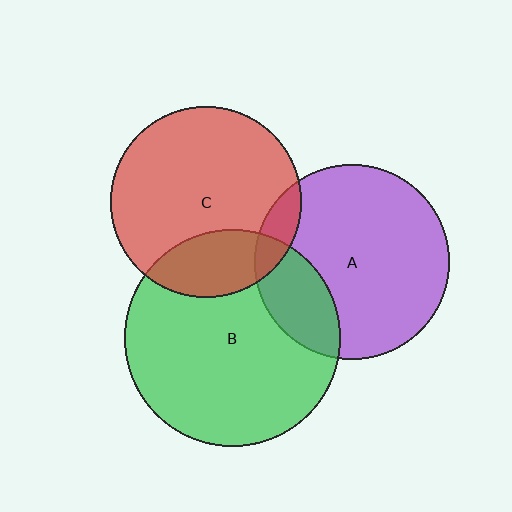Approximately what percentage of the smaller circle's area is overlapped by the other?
Approximately 10%.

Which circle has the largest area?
Circle B (green).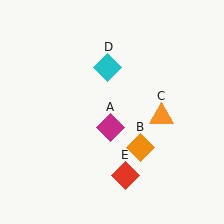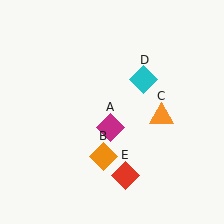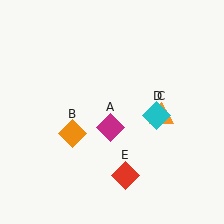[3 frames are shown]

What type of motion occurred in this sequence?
The orange diamond (object B), cyan diamond (object D) rotated clockwise around the center of the scene.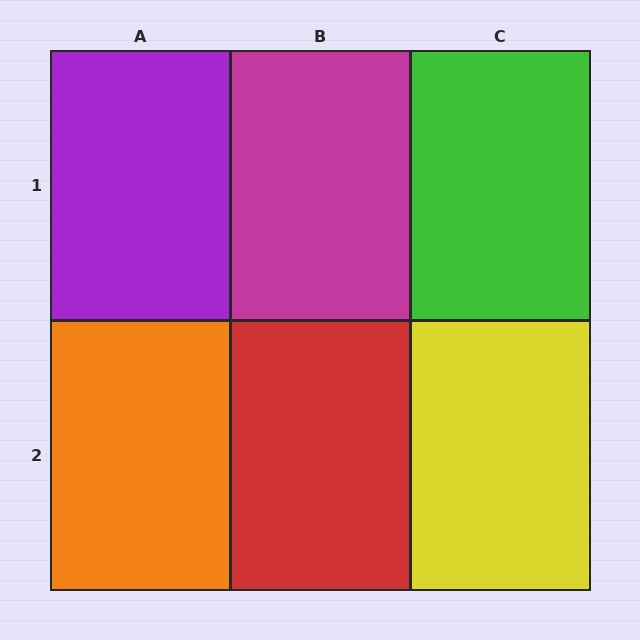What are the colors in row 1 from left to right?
Purple, magenta, green.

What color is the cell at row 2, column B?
Red.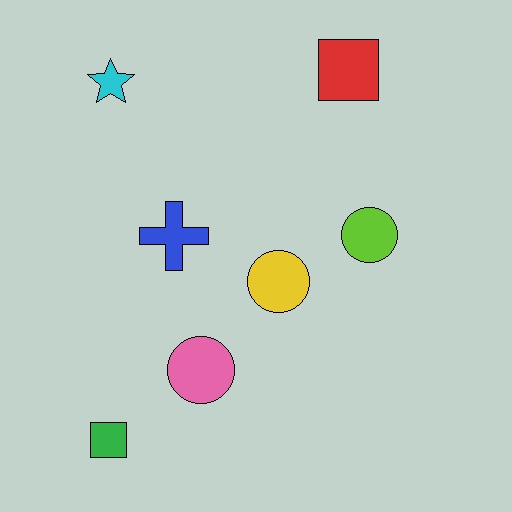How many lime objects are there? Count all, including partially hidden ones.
There is 1 lime object.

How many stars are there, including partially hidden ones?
There is 1 star.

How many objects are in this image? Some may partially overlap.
There are 7 objects.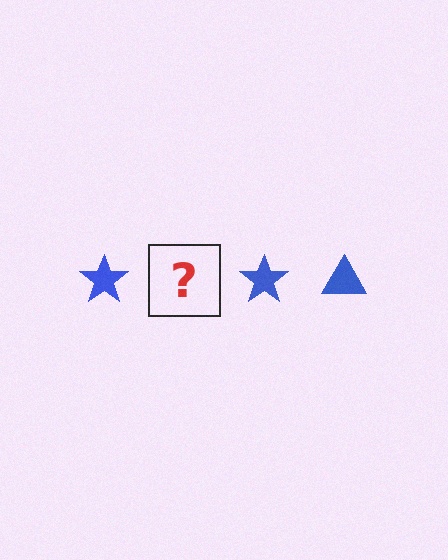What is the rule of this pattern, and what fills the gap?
The rule is that the pattern cycles through star, triangle shapes in blue. The gap should be filled with a blue triangle.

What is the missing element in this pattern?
The missing element is a blue triangle.